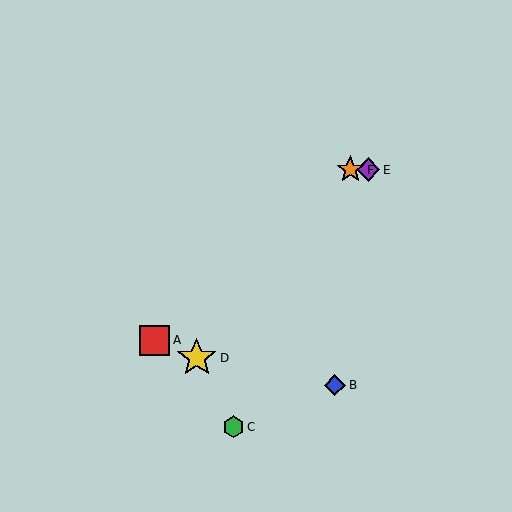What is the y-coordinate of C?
Object C is at y≈427.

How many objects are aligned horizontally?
2 objects (E, F) are aligned horizontally.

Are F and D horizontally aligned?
No, F is at y≈170 and D is at y≈358.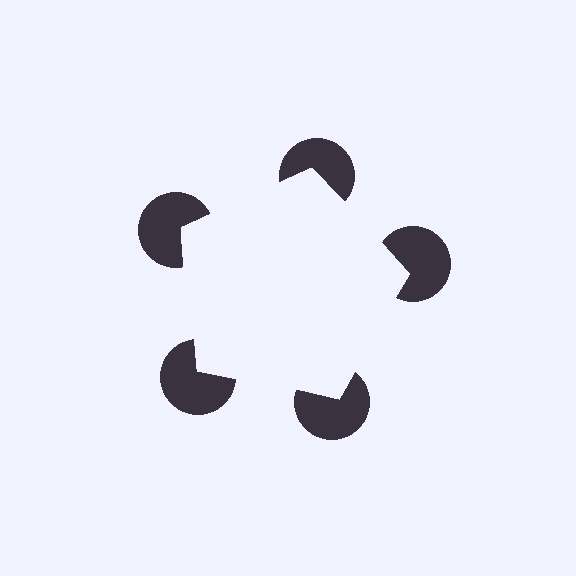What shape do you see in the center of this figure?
An illusory pentagon — its edges are inferred from the aligned wedge cuts in the pac-man discs, not physically drawn.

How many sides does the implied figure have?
5 sides.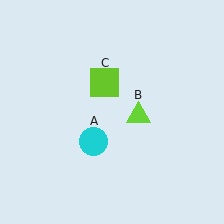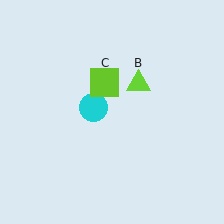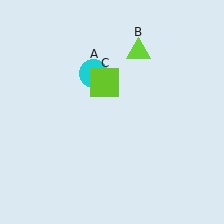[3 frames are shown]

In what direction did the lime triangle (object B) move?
The lime triangle (object B) moved up.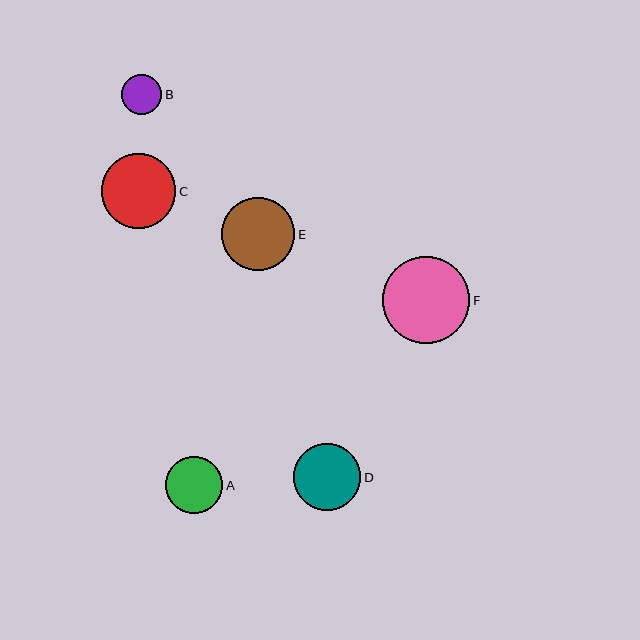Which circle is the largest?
Circle F is the largest with a size of approximately 88 pixels.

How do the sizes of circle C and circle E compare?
Circle C and circle E are approximately the same size.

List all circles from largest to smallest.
From largest to smallest: F, C, E, D, A, B.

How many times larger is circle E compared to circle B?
Circle E is approximately 1.8 times the size of circle B.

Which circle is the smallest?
Circle B is the smallest with a size of approximately 40 pixels.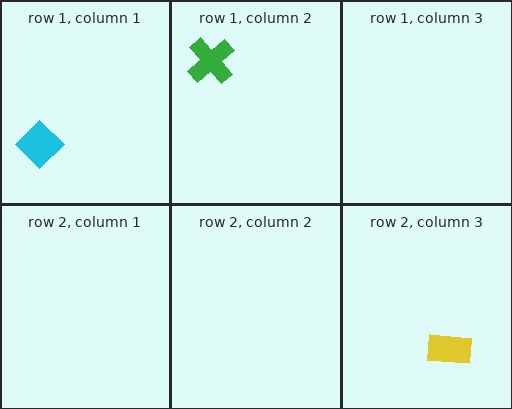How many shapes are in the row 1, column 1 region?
1.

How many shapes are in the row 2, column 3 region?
1.